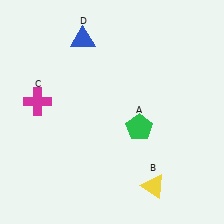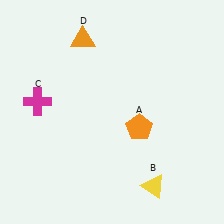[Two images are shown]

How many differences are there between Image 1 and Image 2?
There are 2 differences between the two images.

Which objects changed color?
A changed from green to orange. D changed from blue to orange.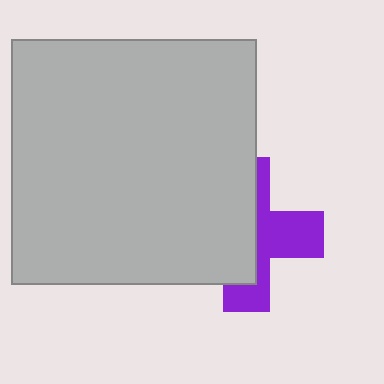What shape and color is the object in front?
The object in front is a light gray square.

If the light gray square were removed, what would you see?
You would see the complete purple cross.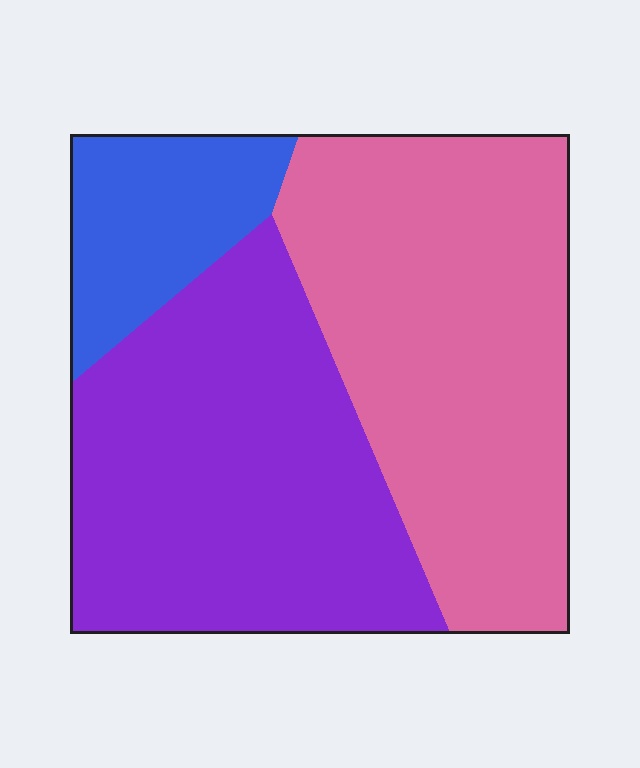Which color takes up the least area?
Blue, at roughly 15%.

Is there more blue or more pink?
Pink.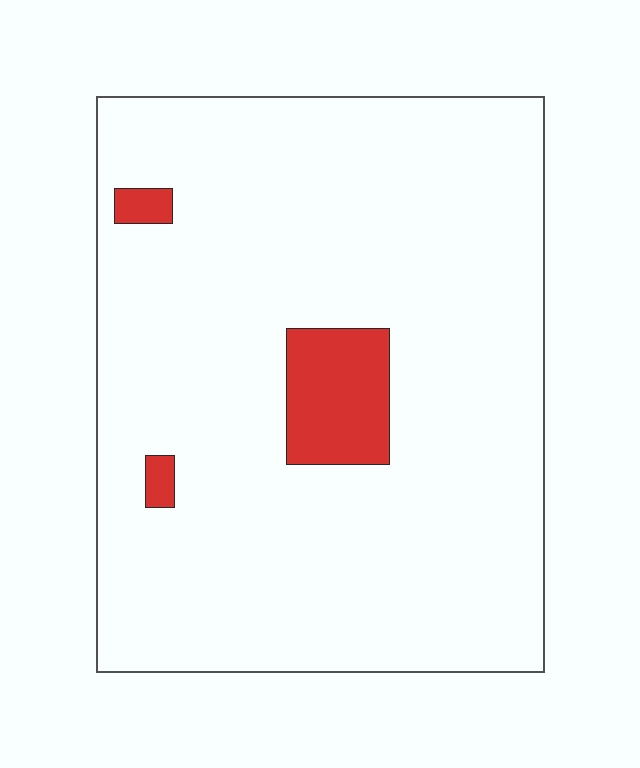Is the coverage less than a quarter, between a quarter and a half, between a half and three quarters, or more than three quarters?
Less than a quarter.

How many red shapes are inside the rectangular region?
3.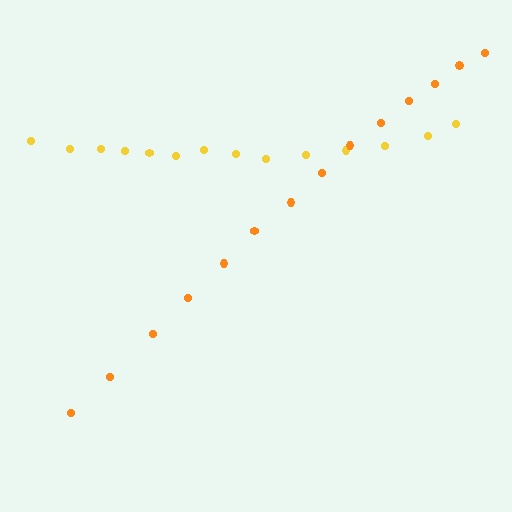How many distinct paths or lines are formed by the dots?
There are 2 distinct paths.